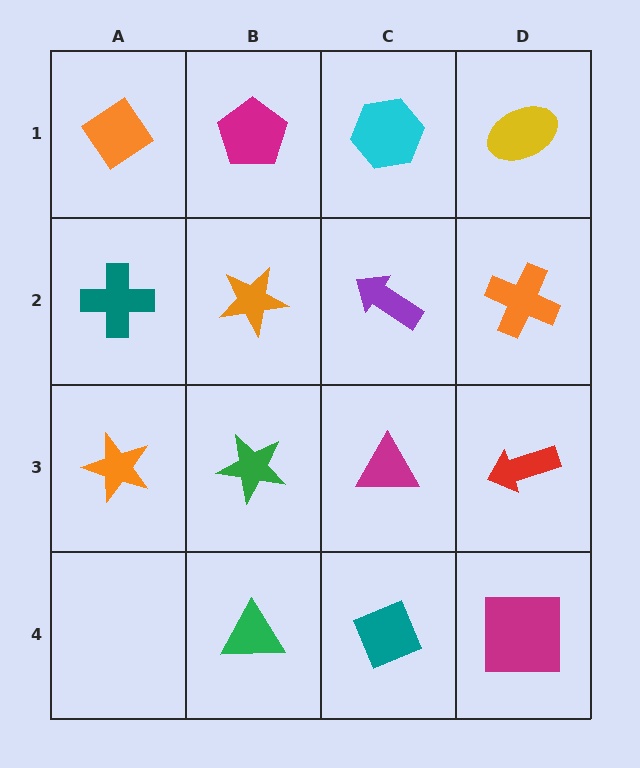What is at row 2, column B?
An orange star.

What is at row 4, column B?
A green triangle.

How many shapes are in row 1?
4 shapes.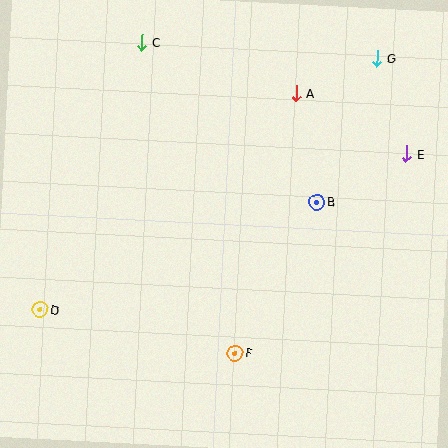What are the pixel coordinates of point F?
Point F is at (235, 353).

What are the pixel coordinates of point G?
Point G is at (377, 58).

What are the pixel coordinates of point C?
Point C is at (142, 42).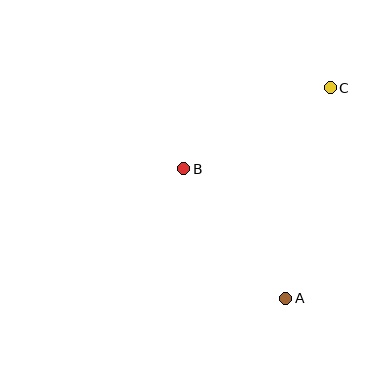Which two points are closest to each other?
Points A and B are closest to each other.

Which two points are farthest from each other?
Points A and C are farthest from each other.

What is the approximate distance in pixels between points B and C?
The distance between B and C is approximately 167 pixels.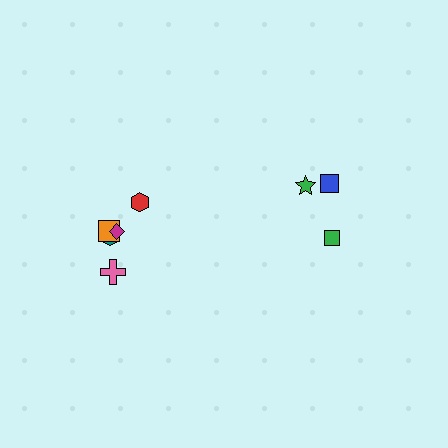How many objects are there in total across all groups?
There are 8 objects.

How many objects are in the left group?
There are 5 objects.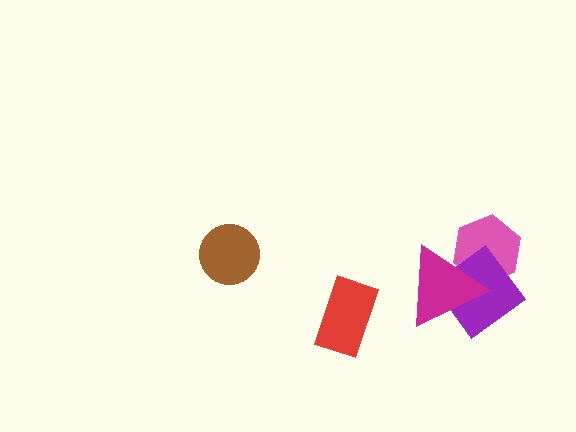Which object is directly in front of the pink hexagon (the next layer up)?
The purple diamond is directly in front of the pink hexagon.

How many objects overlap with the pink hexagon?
2 objects overlap with the pink hexagon.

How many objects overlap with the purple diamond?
2 objects overlap with the purple diamond.